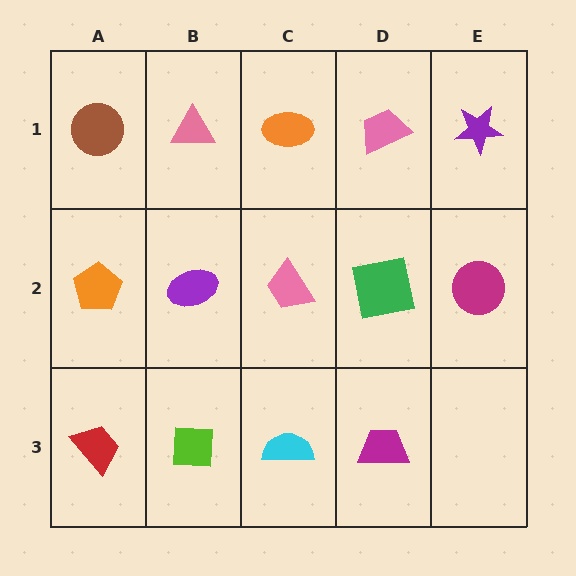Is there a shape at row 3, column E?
No, that cell is empty.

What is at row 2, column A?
An orange pentagon.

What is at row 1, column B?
A pink triangle.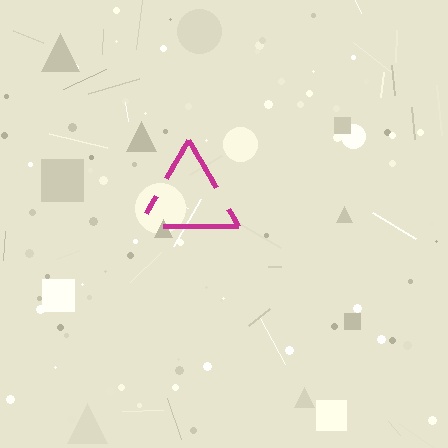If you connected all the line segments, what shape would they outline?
They would outline a triangle.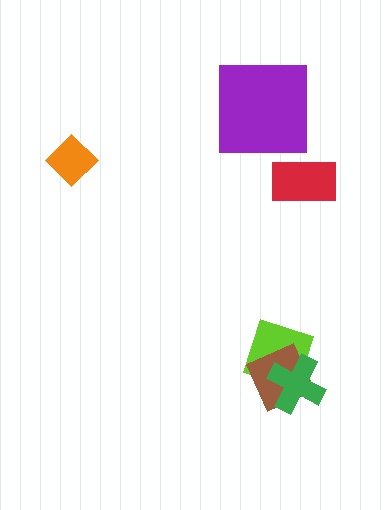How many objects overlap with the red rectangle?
0 objects overlap with the red rectangle.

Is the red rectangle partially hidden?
No, no other shape covers it.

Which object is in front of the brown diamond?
The green cross is in front of the brown diamond.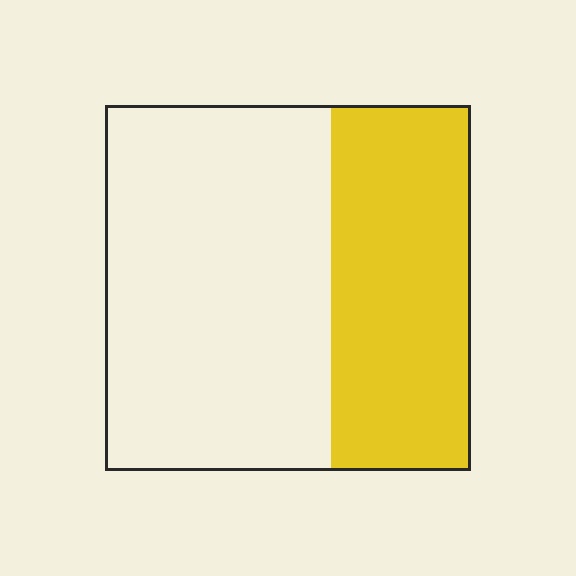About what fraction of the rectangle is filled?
About three eighths (3/8).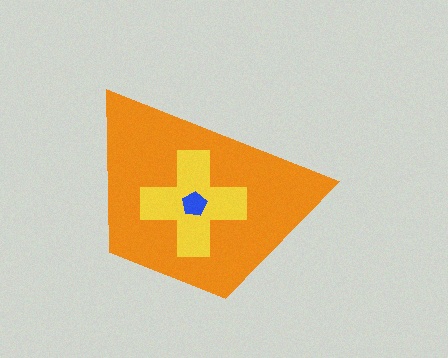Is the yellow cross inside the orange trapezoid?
Yes.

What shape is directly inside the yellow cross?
The blue pentagon.